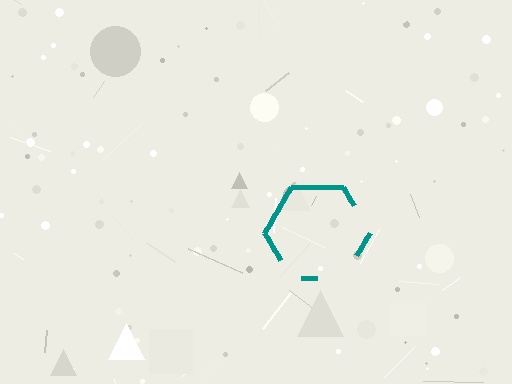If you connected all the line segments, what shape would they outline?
They would outline a hexagon.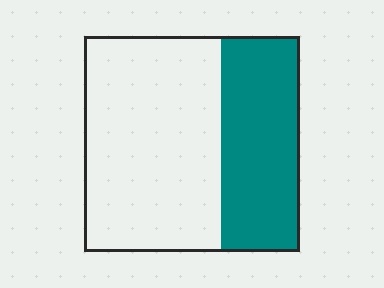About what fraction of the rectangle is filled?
About three eighths (3/8).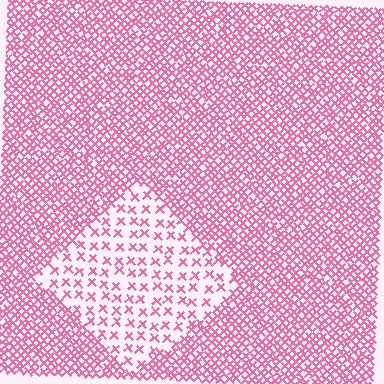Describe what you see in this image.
The image contains small pink elements arranged at two different densities. A diamond-shaped region is visible where the elements are less densely packed than the surrounding area.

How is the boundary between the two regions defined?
The boundary is defined by a change in element density (approximately 2.7x ratio). All elements are the same color, size, and shape.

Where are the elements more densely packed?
The elements are more densely packed outside the diamond boundary.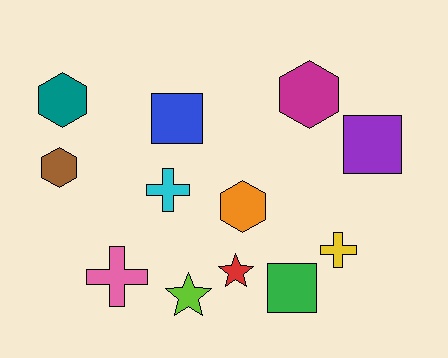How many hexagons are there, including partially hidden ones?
There are 4 hexagons.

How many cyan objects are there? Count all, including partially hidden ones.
There is 1 cyan object.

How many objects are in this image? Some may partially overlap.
There are 12 objects.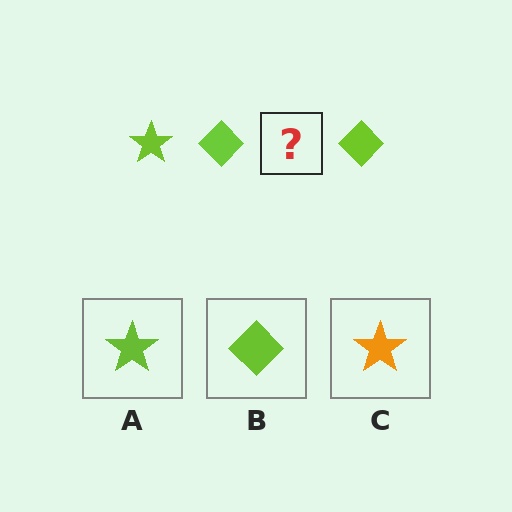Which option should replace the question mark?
Option A.